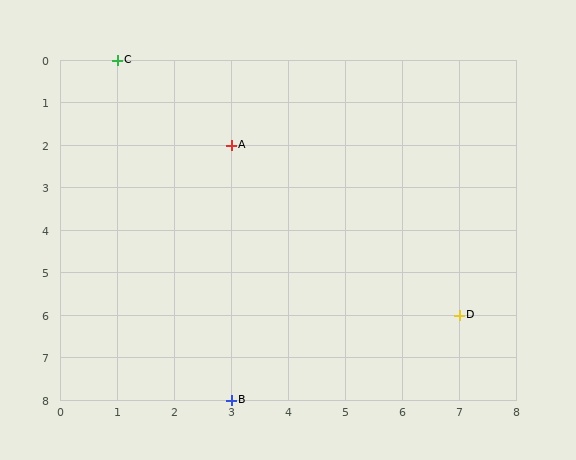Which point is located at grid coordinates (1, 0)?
Point C is at (1, 0).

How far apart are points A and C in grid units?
Points A and C are 2 columns and 2 rows apart (about 2.8 grid units diagonally).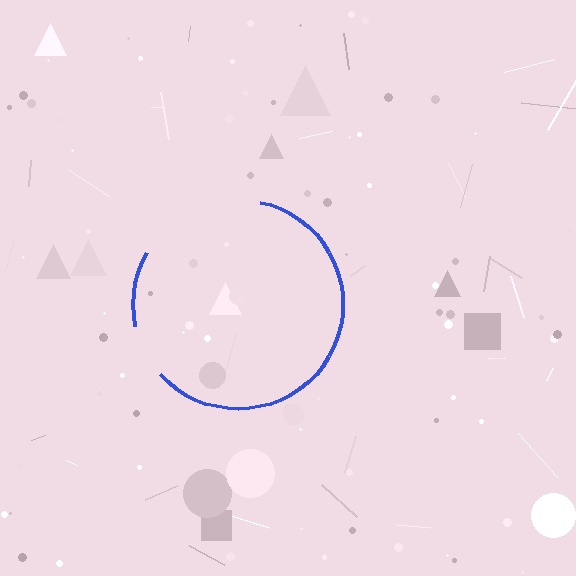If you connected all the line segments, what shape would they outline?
They would outline a circle.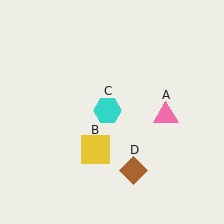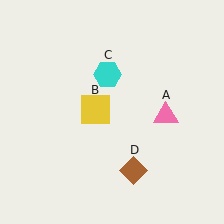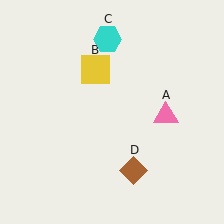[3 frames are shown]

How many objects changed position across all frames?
2 objects changed position: yellow square (object B), cyan hexagon (object C).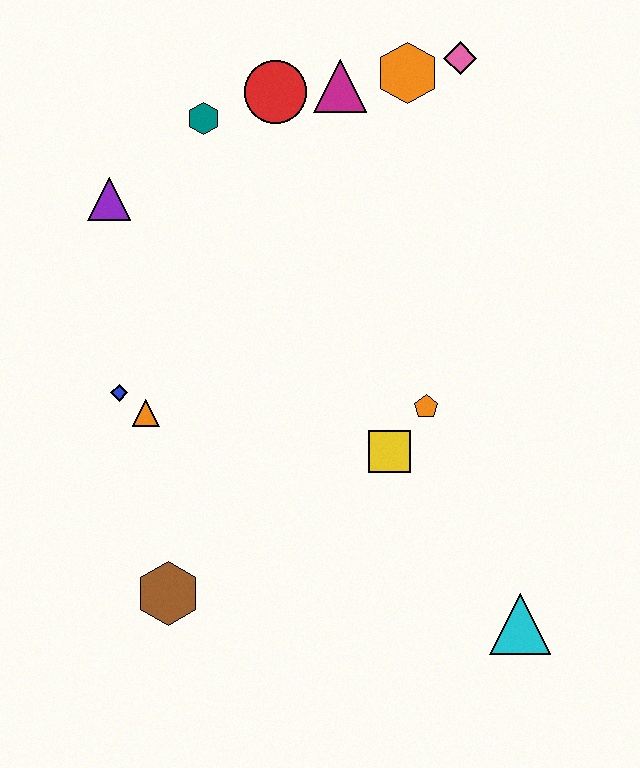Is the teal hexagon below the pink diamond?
Yes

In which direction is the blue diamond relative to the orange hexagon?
The blue diamond is below the orange hexagon.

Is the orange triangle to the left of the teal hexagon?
Yes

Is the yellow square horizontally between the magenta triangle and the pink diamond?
Yes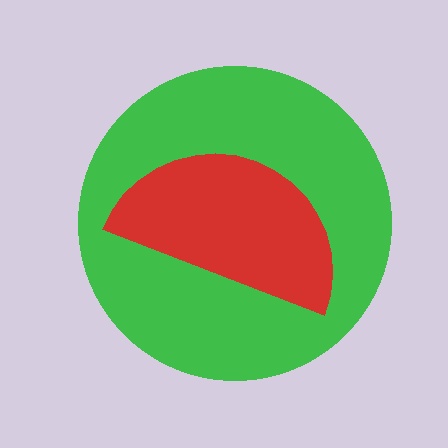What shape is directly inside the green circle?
The red semicircle.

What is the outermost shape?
The green circle.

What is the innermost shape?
The red semicircle.